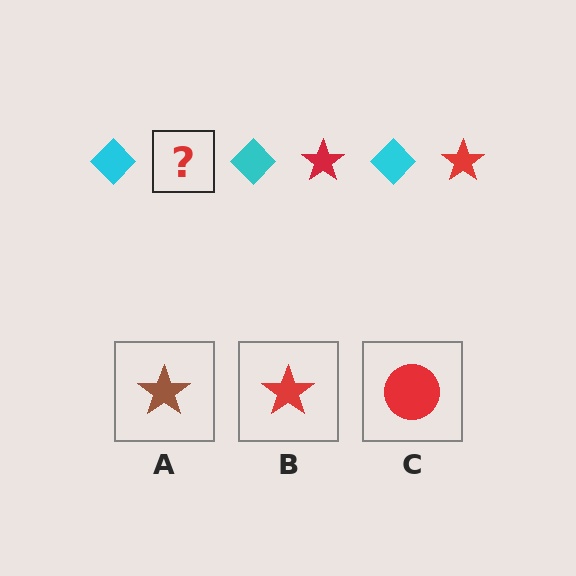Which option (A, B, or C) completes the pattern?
B.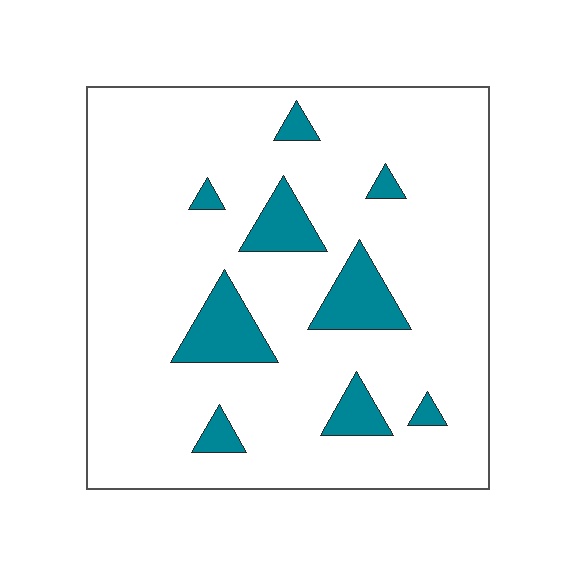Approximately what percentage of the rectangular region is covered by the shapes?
Approximately 15%.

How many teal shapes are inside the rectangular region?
9.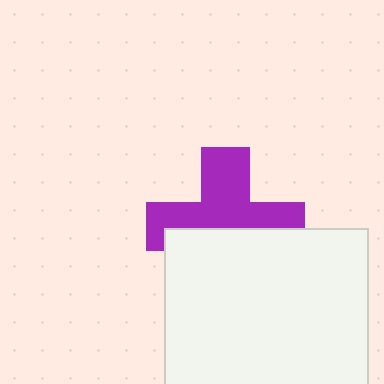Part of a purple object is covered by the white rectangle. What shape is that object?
It is a cross.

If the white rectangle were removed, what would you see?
You would see the complete purple cross.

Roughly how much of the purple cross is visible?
About half of it is visible (roughly 54%).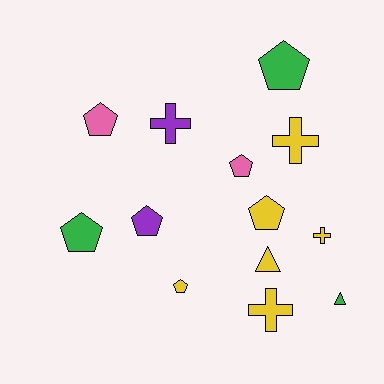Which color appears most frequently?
Yellow, with 6 objects.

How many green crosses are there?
There are no green crosses.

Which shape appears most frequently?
Pentagon, with 7 objects.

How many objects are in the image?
There are 13 objects.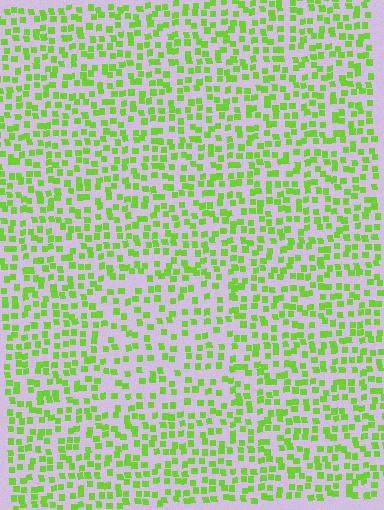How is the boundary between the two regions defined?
The boundary is defined by a change in element density (approximately 1.5x ratio). All elements are the same color, size, and shape.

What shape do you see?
I see a rectangle.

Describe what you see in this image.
The image contains small lime elements arranged at two different densities. A rectangle-shaped region is visible where the elements are less densely packed than the surrounding area.